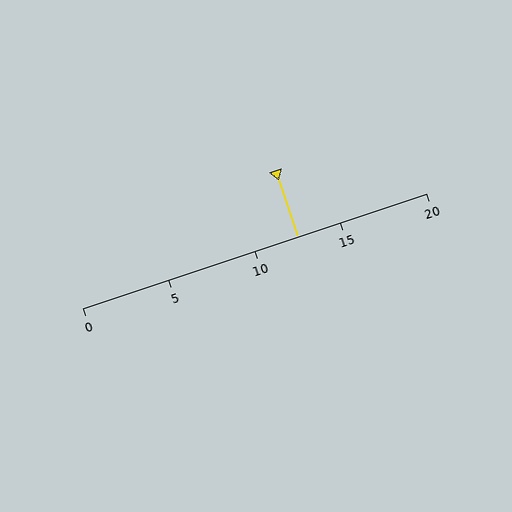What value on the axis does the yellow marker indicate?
The marker indicates approximately 12.5.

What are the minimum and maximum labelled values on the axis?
The axis runs from 0 to 20.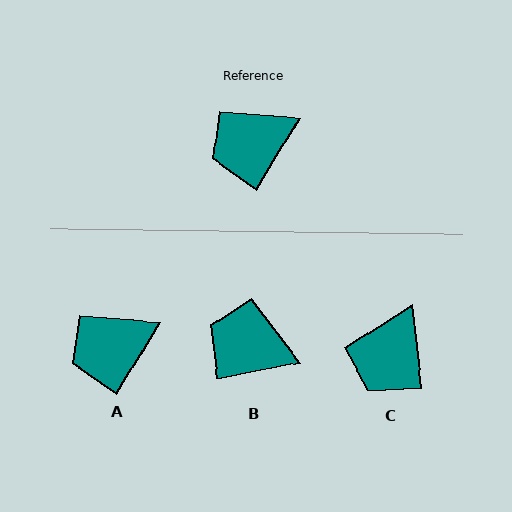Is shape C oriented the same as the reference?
No, it is off by about 37 degrees.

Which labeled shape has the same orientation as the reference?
A.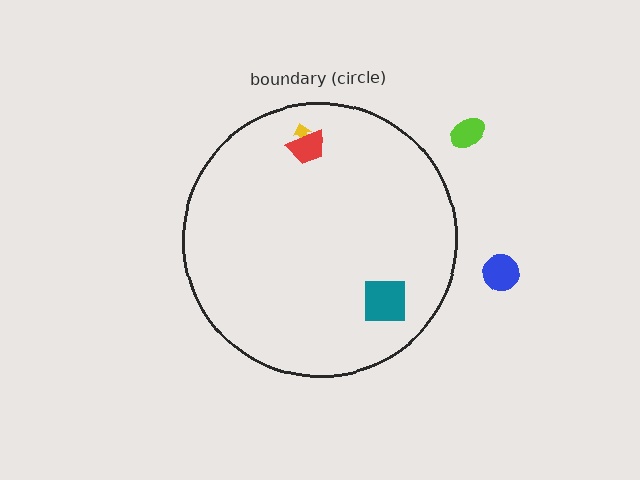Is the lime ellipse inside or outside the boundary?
Outside.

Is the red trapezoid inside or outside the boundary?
Inside.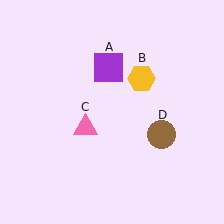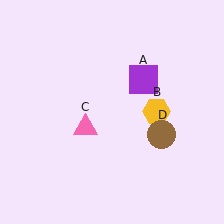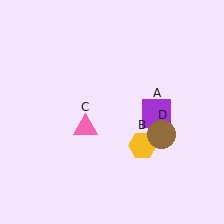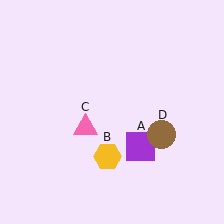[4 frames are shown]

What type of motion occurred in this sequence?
The purple square (object A), yellow hexagon (object B) rotated clockwise around the center of the scene.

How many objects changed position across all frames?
2 objects changed position: purple square (object A), yellow hexagon (object B).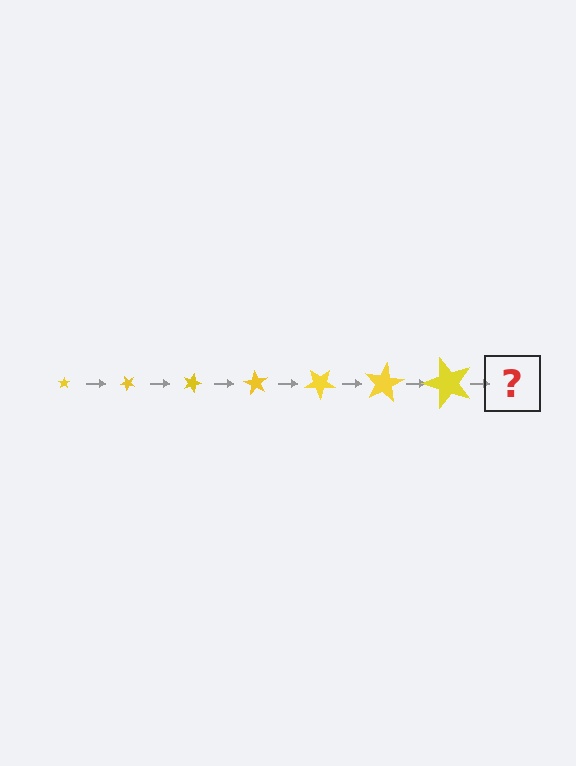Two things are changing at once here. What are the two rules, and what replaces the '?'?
The two rules are that the star grows larger each step and it rotates 45 degrees each step. The '?' should be a star, larger than the previous one and rotated 315 degrees from the start.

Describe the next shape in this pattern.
It should be a star, larger than the previous one and rotated 315 degrees from the start.